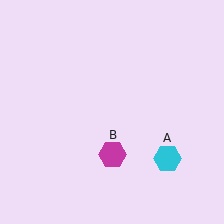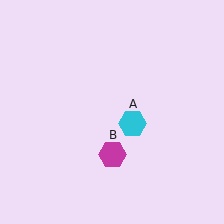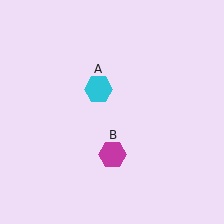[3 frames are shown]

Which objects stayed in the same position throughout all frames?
Magenta hexagon (object B) remained stationary.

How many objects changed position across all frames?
1 object changed position: cyan hexagon (object A).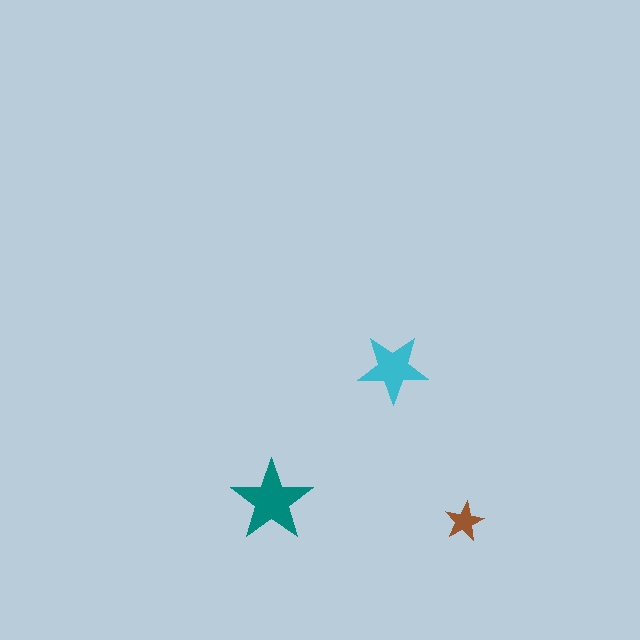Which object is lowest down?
The brown star is bottommost.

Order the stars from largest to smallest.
the teal one, the cyan one, the brown one.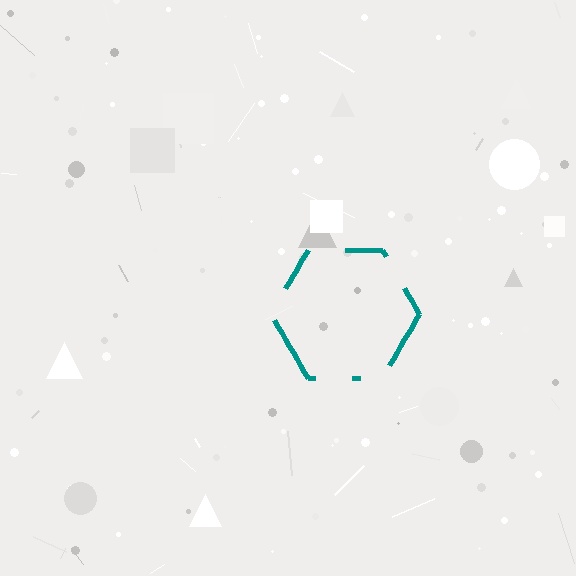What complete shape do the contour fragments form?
The contour fragments form a hexagon.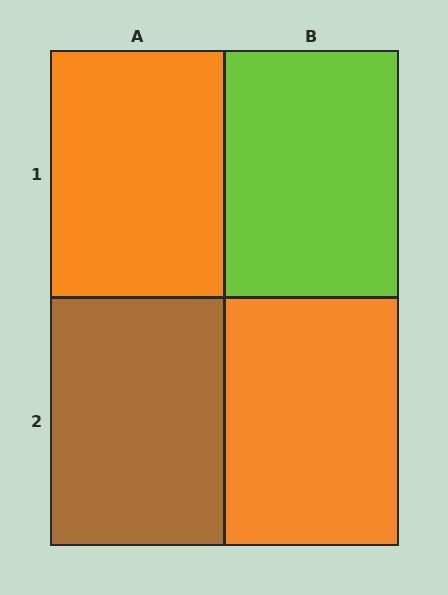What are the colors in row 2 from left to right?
Brown, orange.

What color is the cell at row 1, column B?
Lime.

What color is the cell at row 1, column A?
Orange.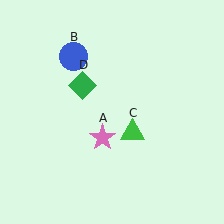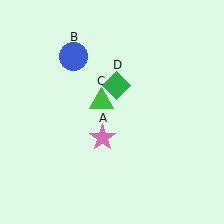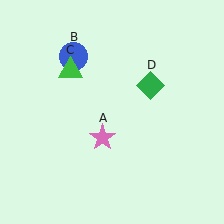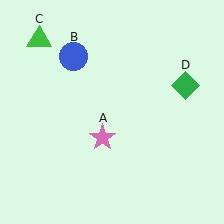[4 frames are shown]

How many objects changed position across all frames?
2 objects changed position: green triangle (object C), green diamond (object D).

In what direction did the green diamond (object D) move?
The green diamond (object D) moved right.